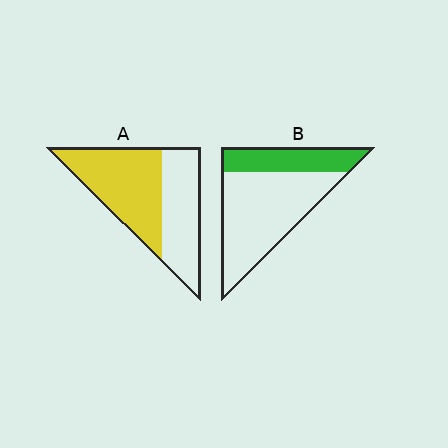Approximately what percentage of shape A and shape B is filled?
A is approximately 55% and B is approximately 30%.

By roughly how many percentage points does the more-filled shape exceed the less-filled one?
By roughly 25 percentage points (A over B).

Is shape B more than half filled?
No.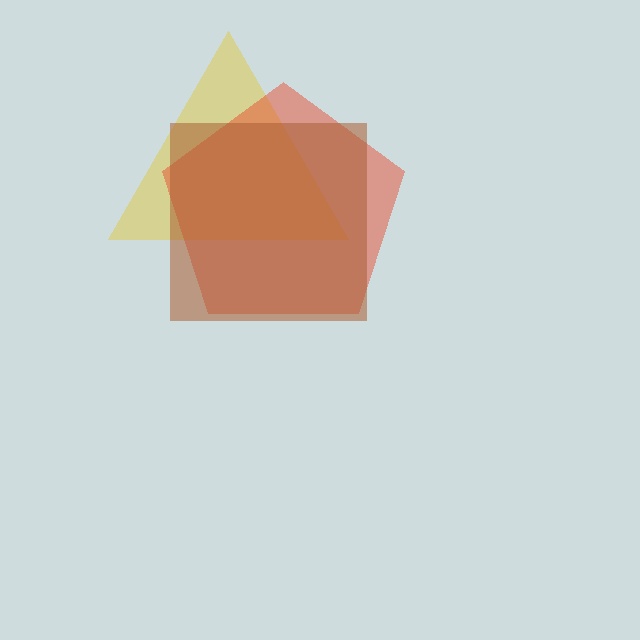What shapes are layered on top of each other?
The layered shapes are: a yellow triangle, a red pentagon, a brown square.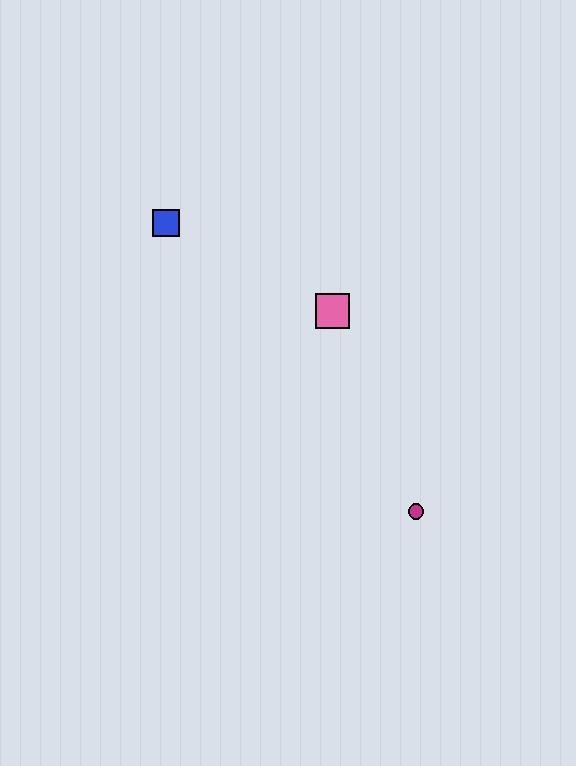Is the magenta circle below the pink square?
Yes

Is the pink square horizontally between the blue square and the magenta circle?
Yes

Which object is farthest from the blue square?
The magenta circle is farthest from the blue square.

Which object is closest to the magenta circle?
The pink square is closest to the magenta circle.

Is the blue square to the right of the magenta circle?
No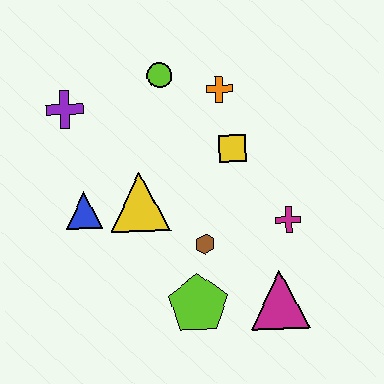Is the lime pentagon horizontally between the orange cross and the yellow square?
No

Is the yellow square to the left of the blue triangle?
No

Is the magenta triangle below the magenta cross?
Yes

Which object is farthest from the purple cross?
The magenta triangle is farthest from the purple cross.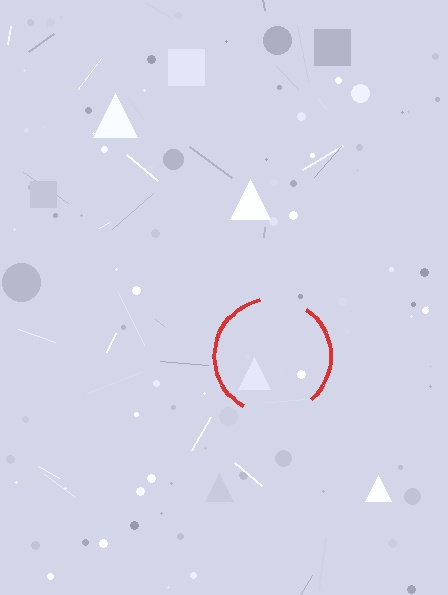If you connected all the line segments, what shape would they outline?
They would outline a circle.